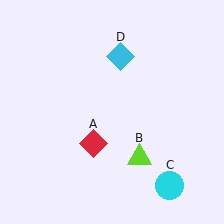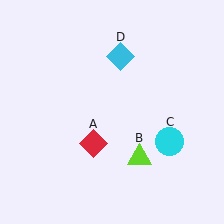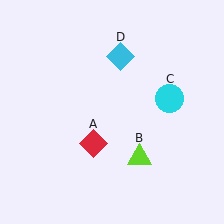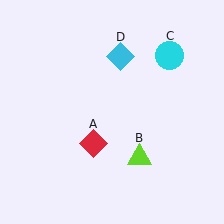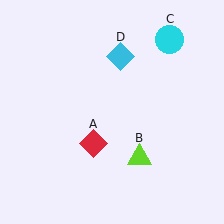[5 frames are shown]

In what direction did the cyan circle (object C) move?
The cyan circle (object C) moved up.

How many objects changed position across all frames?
1 object changed position: cyan circle (object C).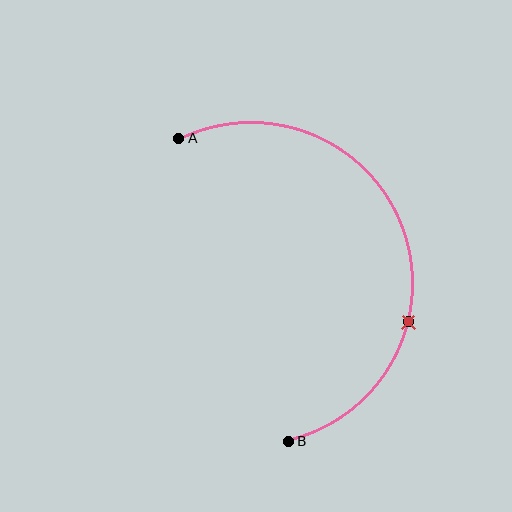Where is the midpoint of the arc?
The arc midpoint is the point on the curve farthest from the straight line joining A and B. It sits to the right of that line.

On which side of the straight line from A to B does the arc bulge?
The arc bulges to the right of the straight line connecting A and B.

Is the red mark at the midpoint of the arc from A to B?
No. The red mark lies on the arc but is closer to endpoint B. The arc midpoint would be at the point on the curve equidistant along the arc from both A and B.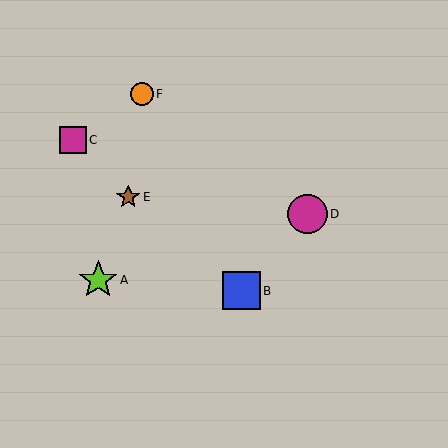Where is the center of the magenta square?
The center of the magenta square is at (73, 140).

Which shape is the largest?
The magenta circle (labeled D) is the largest.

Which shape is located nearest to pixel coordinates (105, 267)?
The lime star (labeled A) at (98, 280) is nearest to that location.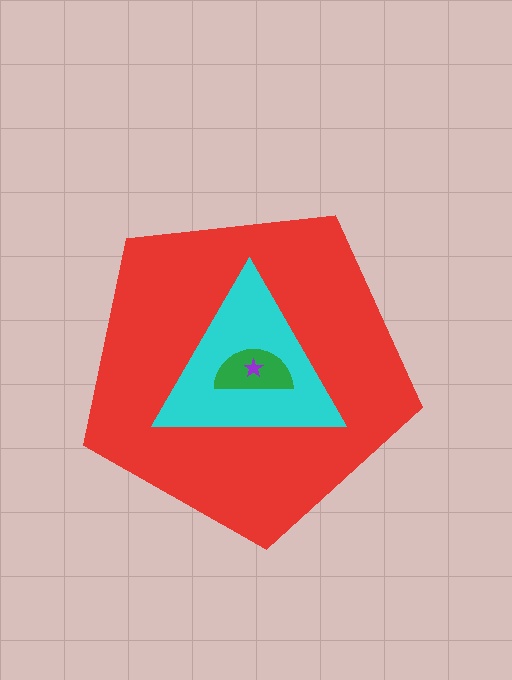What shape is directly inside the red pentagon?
The cyan triangle.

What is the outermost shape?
The red pentagon.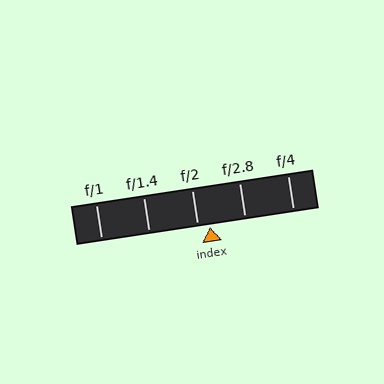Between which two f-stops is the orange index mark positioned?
The index mark is between f/2 and f/2.8.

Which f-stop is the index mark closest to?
The index mark is closest to f/2.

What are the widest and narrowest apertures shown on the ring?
The widest aperture shown is f/1 and the narrowest is f/4.